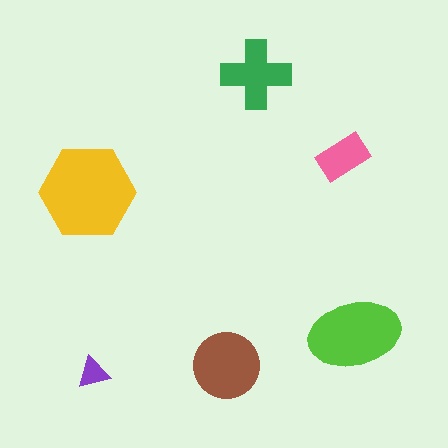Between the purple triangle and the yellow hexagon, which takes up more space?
The yellow hexagon.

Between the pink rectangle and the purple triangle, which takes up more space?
The pink rectangle.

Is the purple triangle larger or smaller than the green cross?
Smaller.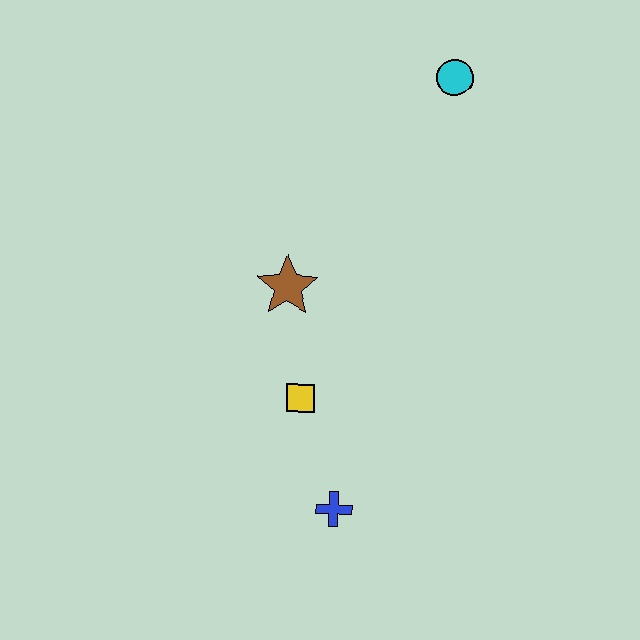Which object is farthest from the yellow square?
The cyan circle is farthest from the yellow square.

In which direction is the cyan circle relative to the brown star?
The cyan circle is above the brown star.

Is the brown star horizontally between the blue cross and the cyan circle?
No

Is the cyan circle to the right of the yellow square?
Yes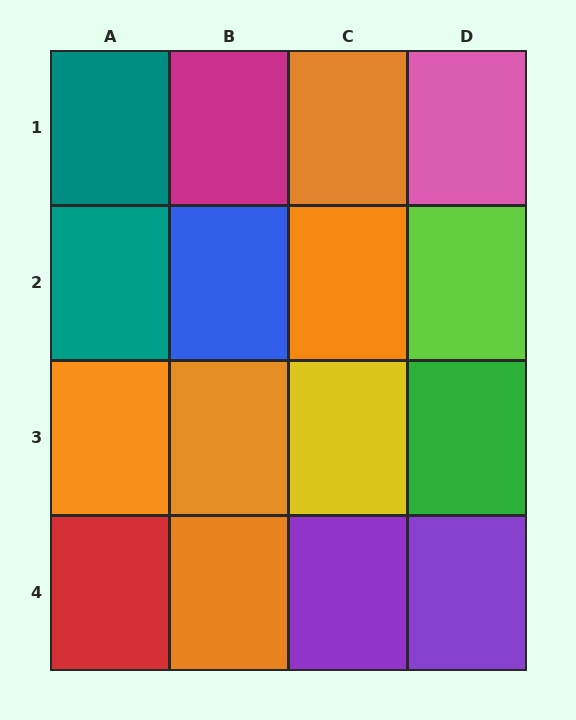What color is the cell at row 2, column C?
Orange.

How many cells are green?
1 cell is green.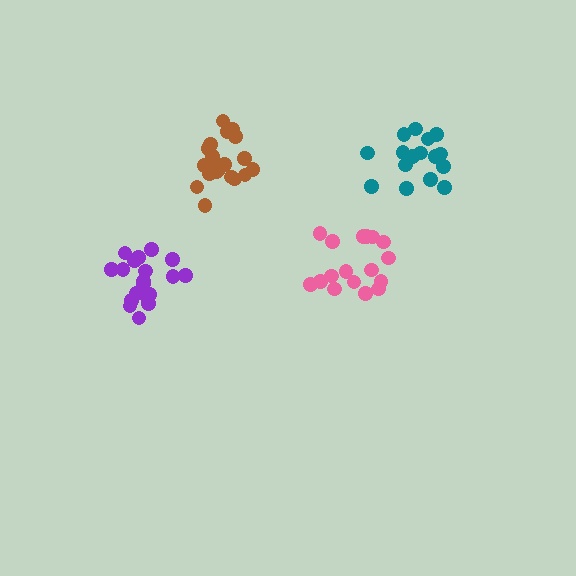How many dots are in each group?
Group 1: 16 dots, Group 2: 19 dots, Group 3: 21 dots, Group 4: 17 dots (73 total).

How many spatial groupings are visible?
There are 4 spatial groupings.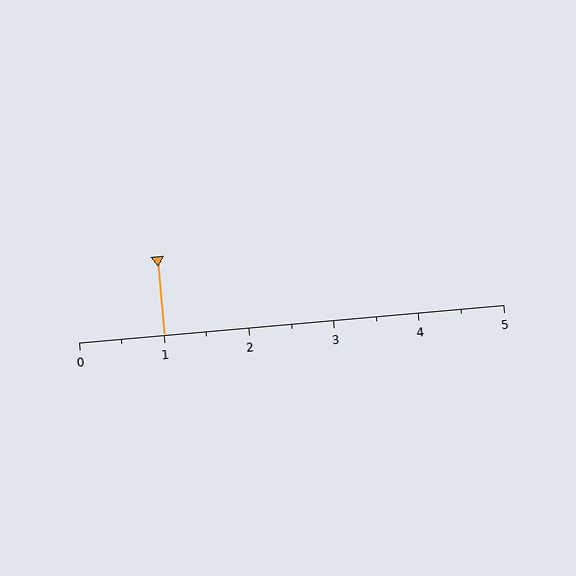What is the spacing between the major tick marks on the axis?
The major ticks are spaced 1 apart.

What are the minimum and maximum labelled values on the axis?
The axis runs from 0 to 5.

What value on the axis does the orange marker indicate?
The marker indicates approximately 1.